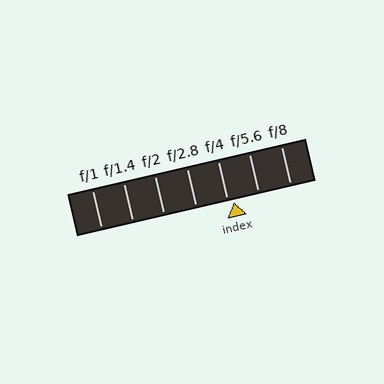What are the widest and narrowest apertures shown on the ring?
The widest aperture shown is f/1 and the narrowest is f/8.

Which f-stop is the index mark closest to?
The index mark is closest to f/4.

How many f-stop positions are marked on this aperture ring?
There are 7 f-stop positions marked.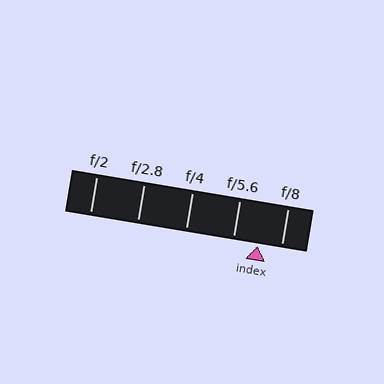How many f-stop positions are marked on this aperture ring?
There are 5 f-stop positions marked.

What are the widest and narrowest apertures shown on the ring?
The widest aperture shown is f/2 and the narrowest is f/8.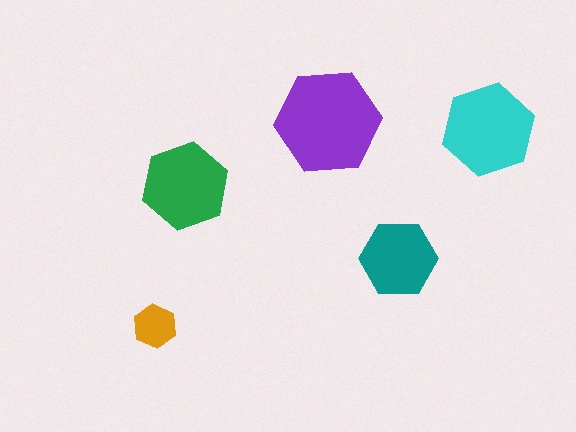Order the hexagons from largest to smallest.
the purple one, the cyan one, the green one, the teal one, the orange one.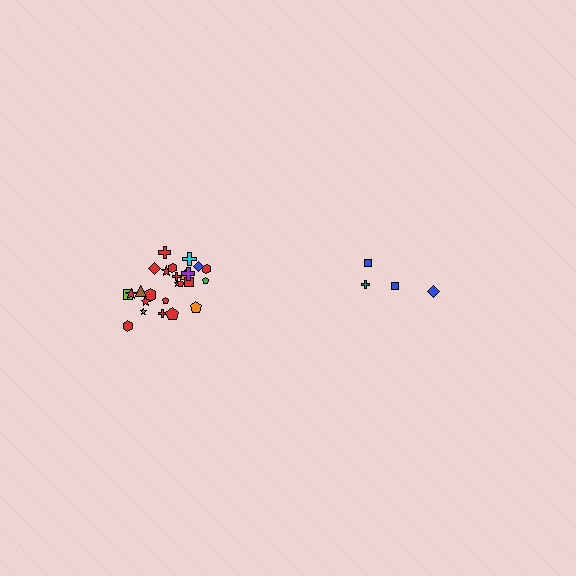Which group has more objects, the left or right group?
The left group.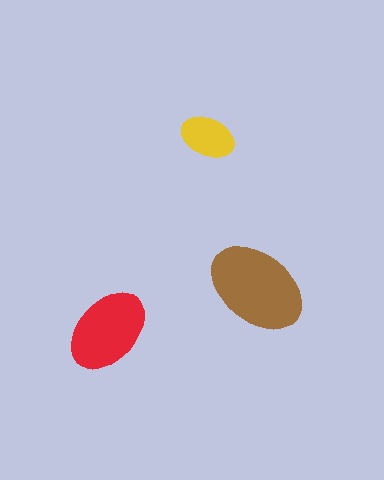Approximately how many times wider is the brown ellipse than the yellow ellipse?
About 2 times wider.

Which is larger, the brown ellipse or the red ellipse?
The brown one.